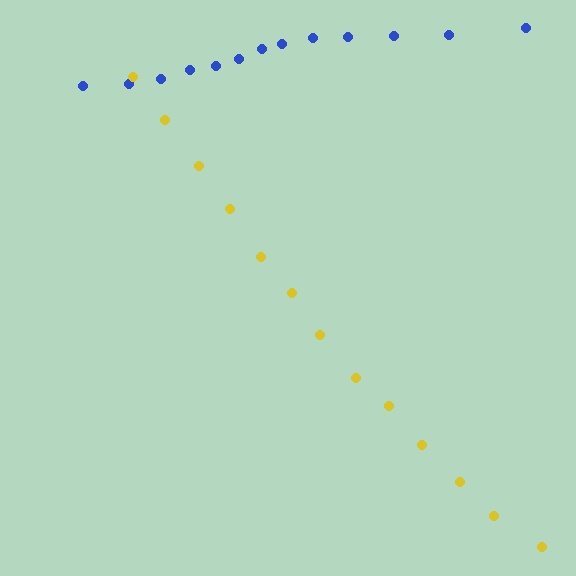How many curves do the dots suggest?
There are 2 distinct paths.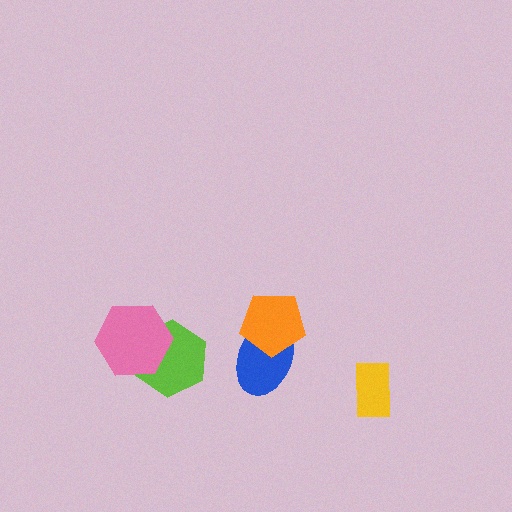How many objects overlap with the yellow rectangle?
0 objects overlap with the yellow rectangle.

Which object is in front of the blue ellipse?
The orange pentagon is in front of the blue ellipse.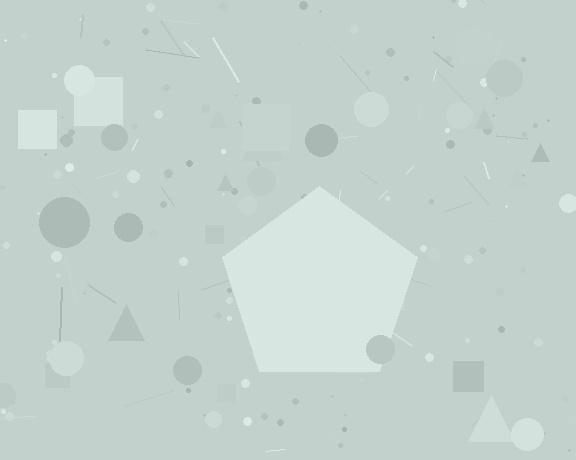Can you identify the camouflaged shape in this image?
The camouflaged shape is a pentagon.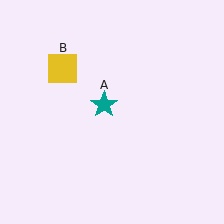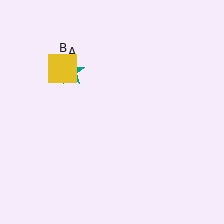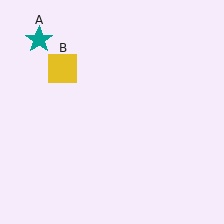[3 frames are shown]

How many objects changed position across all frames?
1 object changed position: teal star (object A).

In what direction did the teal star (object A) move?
The teal star (object A) moved up and to the left.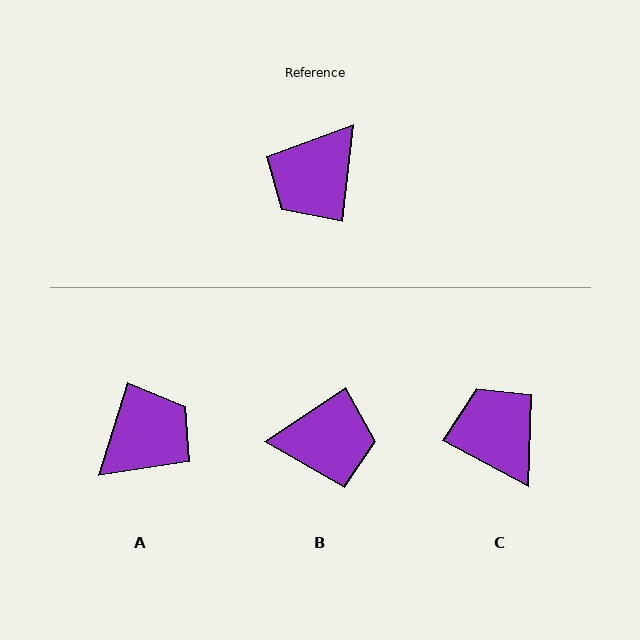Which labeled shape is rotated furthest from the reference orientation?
A, about 169 degrees away.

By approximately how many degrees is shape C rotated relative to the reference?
Approximately 112 degrees clockwise.